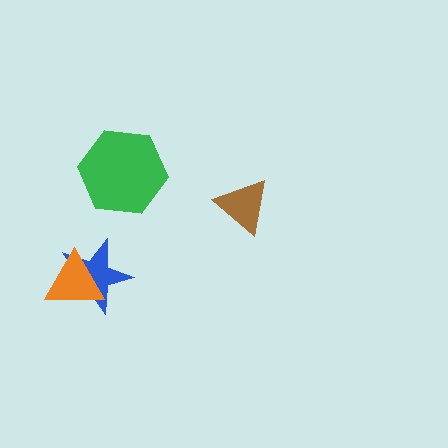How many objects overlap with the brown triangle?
0 objects overlap with the brown triangle.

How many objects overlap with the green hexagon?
0 objects overlap with the green hexagon.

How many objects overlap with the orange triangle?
1 object overlaps with the orange triangle.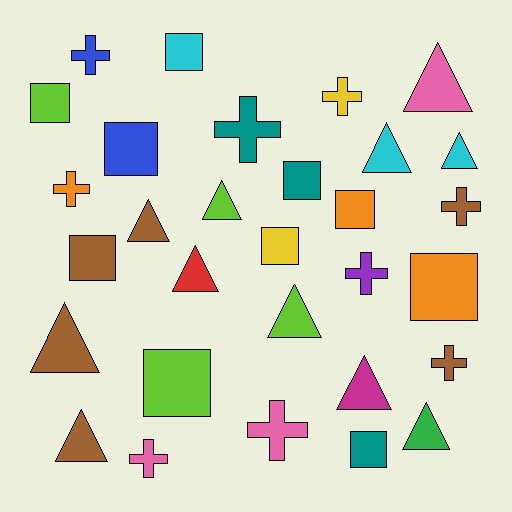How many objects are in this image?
There are 30 objects.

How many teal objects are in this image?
There are 3 teal objects.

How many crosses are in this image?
There are 9 crosses.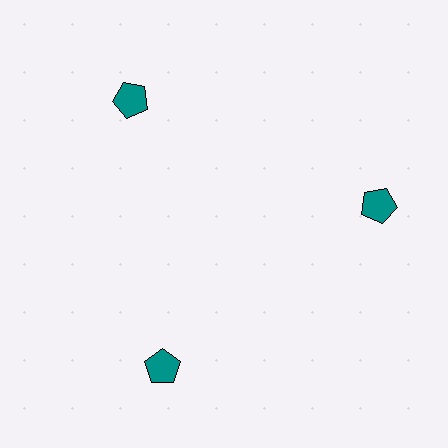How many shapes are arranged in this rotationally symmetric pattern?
There are 3 shapes, arranged in 3 groups of 1.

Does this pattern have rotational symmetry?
Yes, this pattern has 3-fold rotational symmetry. It looks the same after rotating 120 degrees around the center.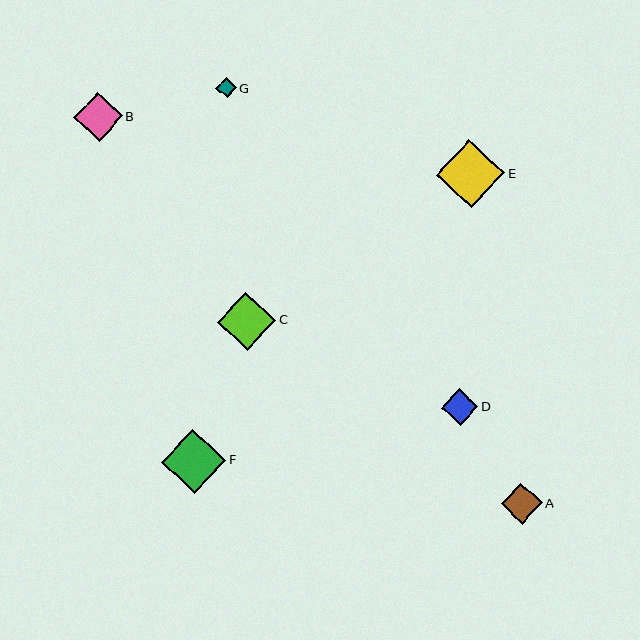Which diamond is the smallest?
Diamond G is the smallest with a size of approximately 21 pixels.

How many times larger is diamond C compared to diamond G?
Diamond C is approximately 2.8 times the size of diamond G.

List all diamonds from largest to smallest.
From largest to smallest: E, F, C, B, A, D, G.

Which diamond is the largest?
Diamond E is the largest with a size of approximately 68 pixels.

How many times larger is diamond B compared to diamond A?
Diamond B is approximately 1.2 times the size of diamond A.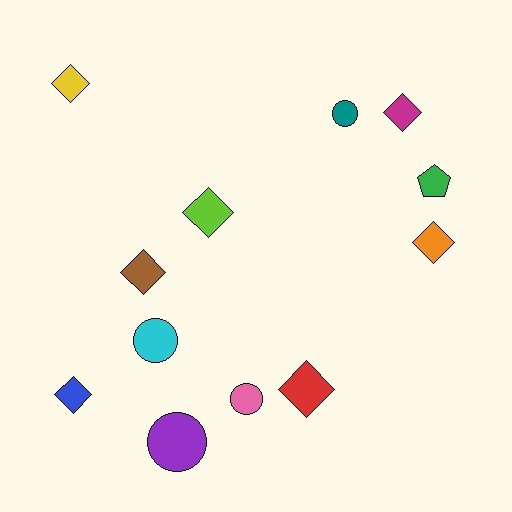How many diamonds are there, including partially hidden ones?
There are 7 diamonds.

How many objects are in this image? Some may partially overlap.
There are 12 objects.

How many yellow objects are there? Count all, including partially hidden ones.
There is 1 yellow object.